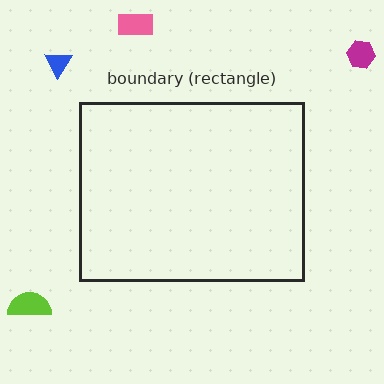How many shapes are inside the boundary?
0 inside, 4 outside.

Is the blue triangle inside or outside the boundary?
Outside.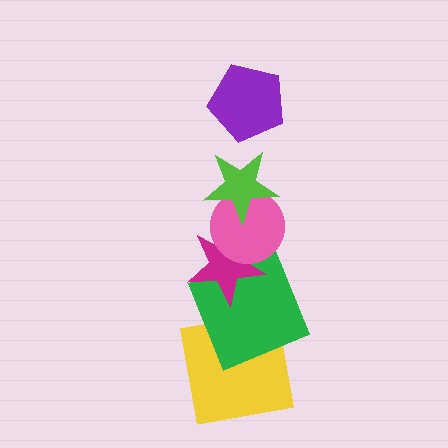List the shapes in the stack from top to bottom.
From top to bottom: the purple pentagon, the lime star, the pink circle, the magenta star, the green square, the yellow square.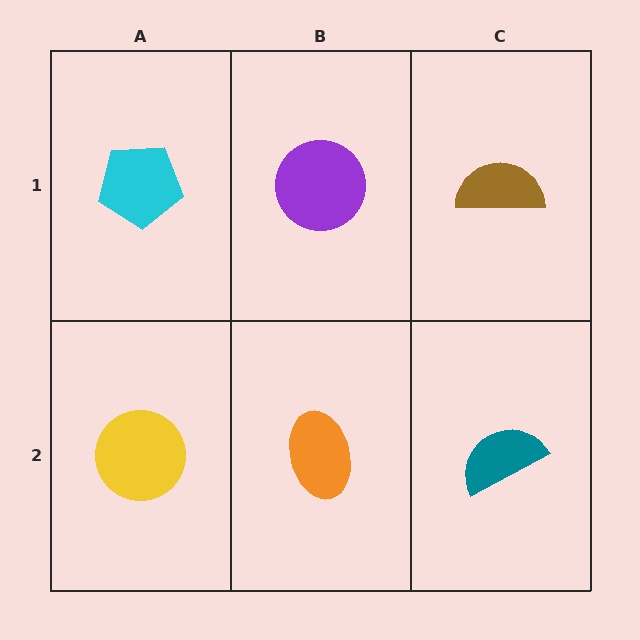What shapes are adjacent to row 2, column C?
A brown semicircle (row 1, column C), an orange ellipse (row 2, column B).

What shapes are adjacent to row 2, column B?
A purple circle (row 1, column B), a yellow circle (row 2, column A), a teal semicircle (row 2, column C).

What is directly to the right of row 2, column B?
A teal semicircle.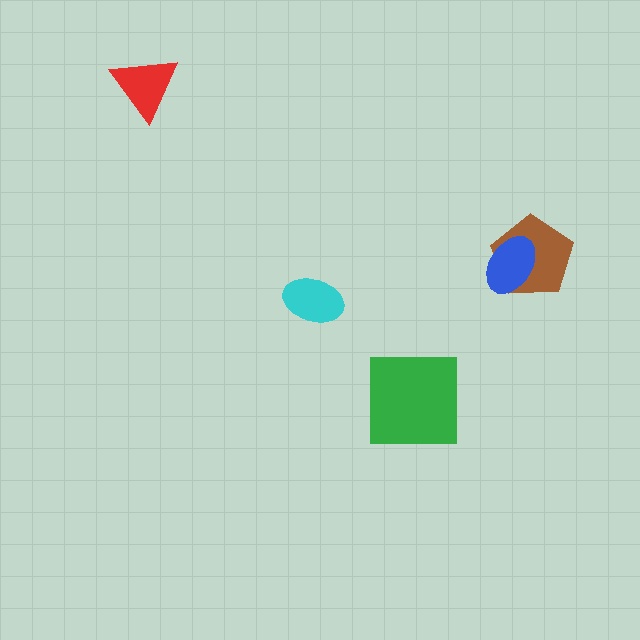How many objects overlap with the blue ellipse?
1 object overlaps with the blue ellipse.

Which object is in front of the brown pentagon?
The blue ellipse is in front of the brown pentagon.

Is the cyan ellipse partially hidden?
No, no other shape covers it.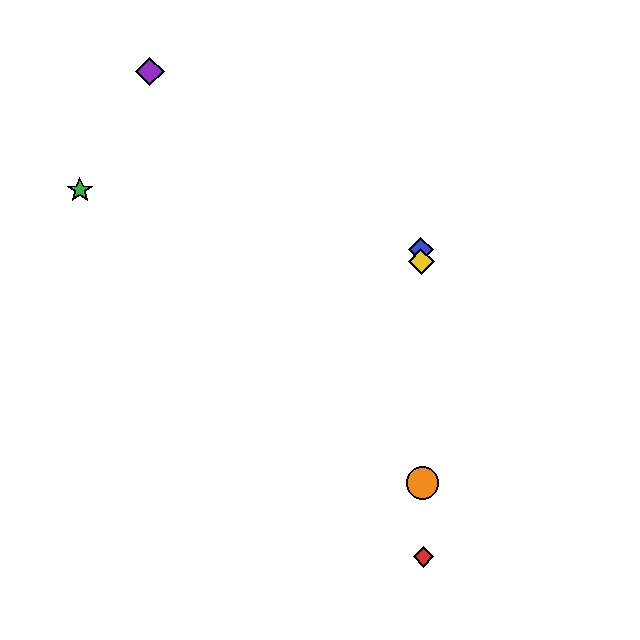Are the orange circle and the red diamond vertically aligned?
Yes, both are at x≈423.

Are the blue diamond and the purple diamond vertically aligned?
No, the blue diamond is at x≈421 and the purple diamond is at x≈150.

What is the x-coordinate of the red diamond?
The red diamond is at x≈424.